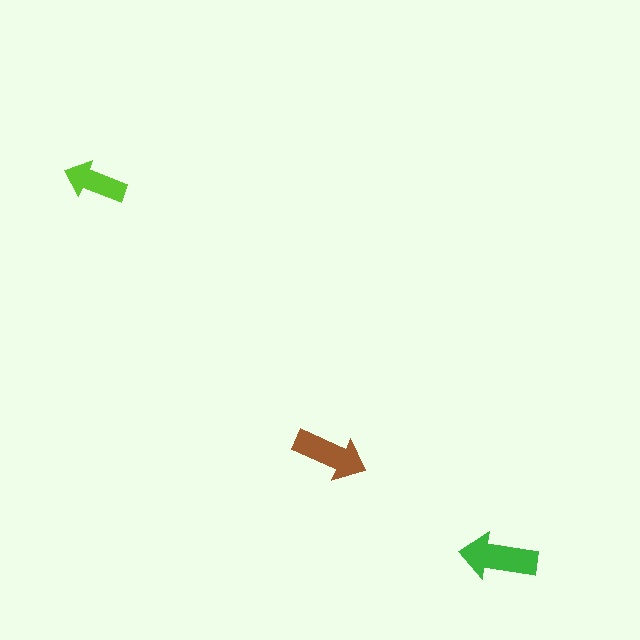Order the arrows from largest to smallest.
the green one, the brown one, the lime one.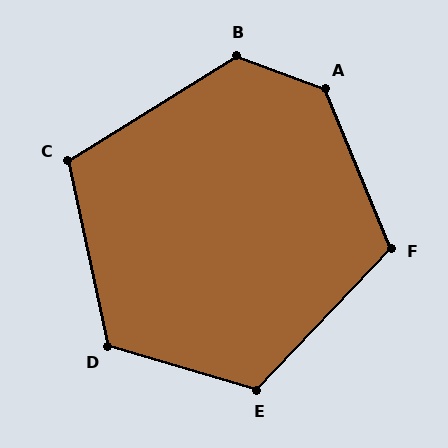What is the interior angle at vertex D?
Approximately 118 degrees (obtuse).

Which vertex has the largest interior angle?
A, at approximately 133 degrees.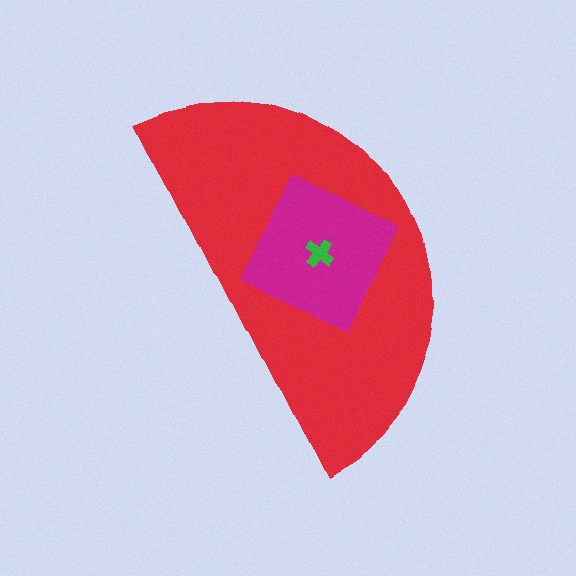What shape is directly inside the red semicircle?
The magenta square.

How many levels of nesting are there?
3.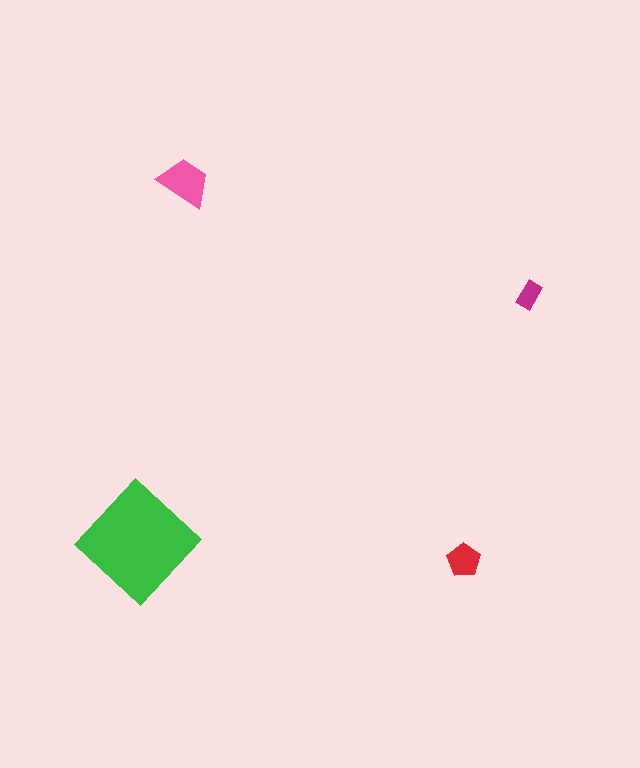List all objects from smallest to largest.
The magenta rectangle, the red pentagon, the pink trapezoid, the green diamond.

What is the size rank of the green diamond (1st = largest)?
1st.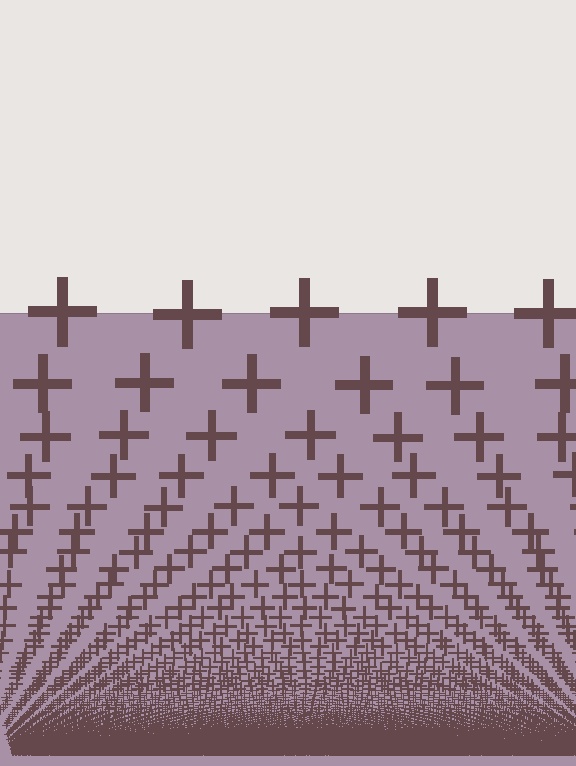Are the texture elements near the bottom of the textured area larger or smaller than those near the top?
Smaller. The gradient is inverted — elements near the bottom are smaller and denser.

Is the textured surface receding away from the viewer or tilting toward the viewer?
The surface appears to tilt toward the viewer. Texture elements get larger and sparser toward the top.